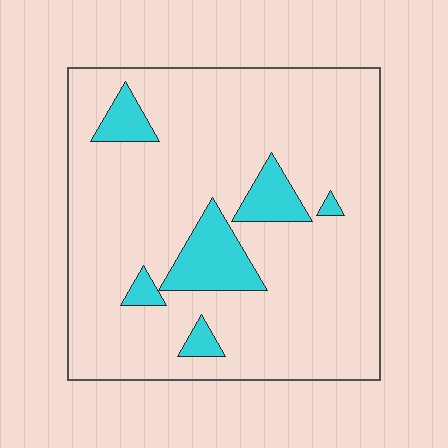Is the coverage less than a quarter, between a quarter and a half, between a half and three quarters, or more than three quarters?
Less than a quarter.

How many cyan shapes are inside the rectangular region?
6.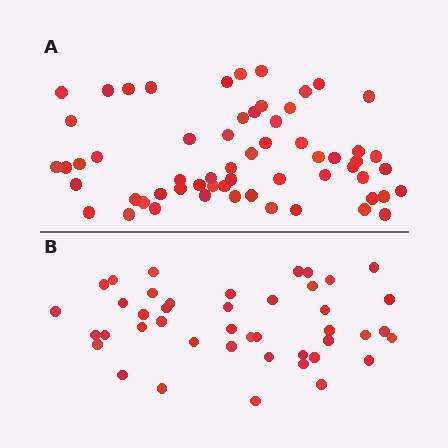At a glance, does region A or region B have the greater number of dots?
Region A (the top region) has more dots.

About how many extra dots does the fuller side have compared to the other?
Region A has approximately 15 more dots than region B.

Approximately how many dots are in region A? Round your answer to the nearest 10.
About 60 dots.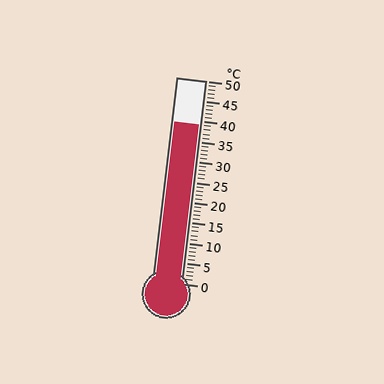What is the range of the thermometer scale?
The thermometer scale ranges from 0°C to 50°C.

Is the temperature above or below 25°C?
The temperature is above 25°C.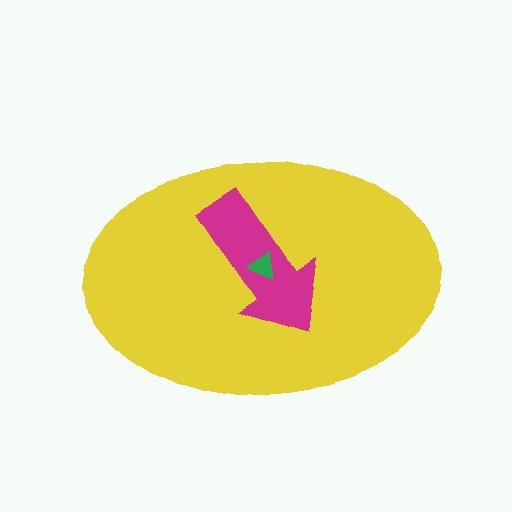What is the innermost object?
The green triangle.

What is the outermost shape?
The yellow ellipse.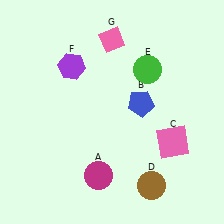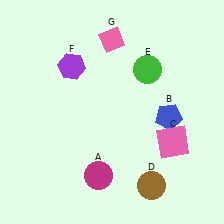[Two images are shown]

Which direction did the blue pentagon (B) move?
The blue pentagon (B) moved right.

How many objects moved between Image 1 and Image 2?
1 object moved between the two images.